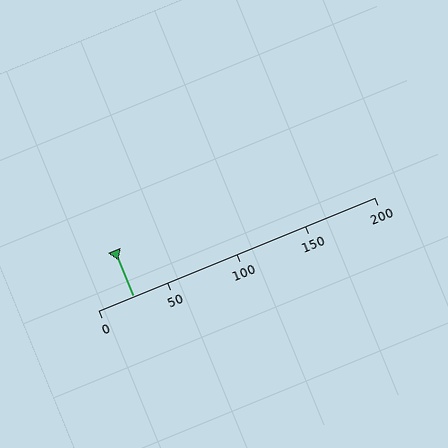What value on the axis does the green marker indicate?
The marker indicates approximately 25.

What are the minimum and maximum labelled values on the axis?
The axis runs from 0 to 200.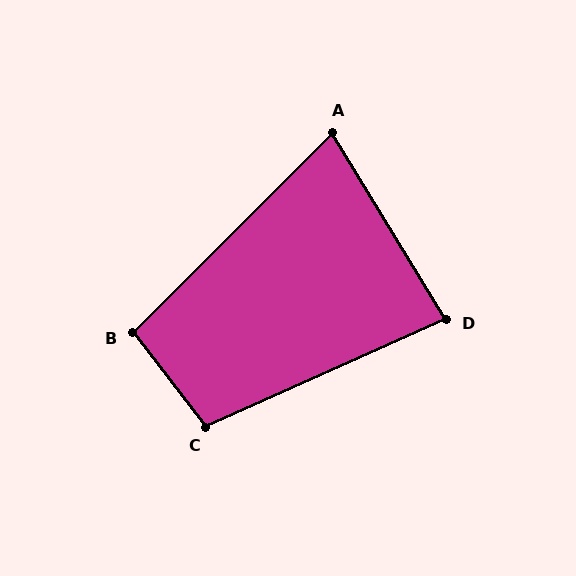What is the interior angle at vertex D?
Approximately 83 degrees (acute).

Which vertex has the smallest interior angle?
A, at approximately 76 degrees.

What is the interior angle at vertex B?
Approximately 97 degrees (obtuse).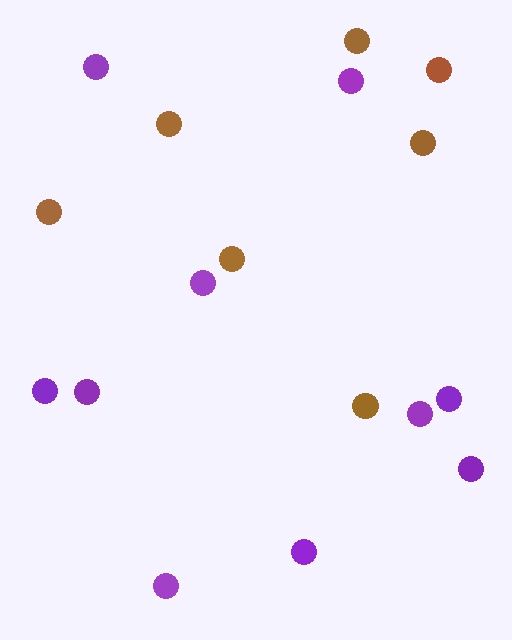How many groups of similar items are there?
There are 2 groups: one group of purple circles (10) and one group of brown circles (7).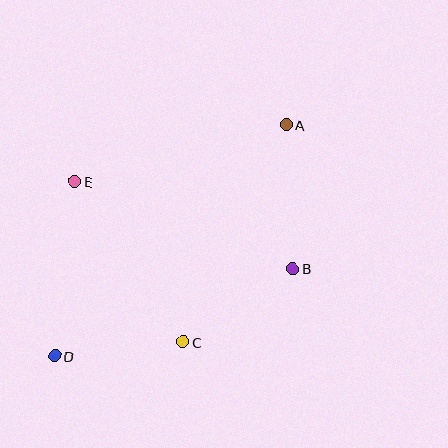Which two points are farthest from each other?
Points A and D are farthest from each other.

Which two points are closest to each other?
Points C and D are closest to each other.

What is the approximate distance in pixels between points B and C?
The distance between B and C is approximately 132 pixels.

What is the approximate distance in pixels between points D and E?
The distance between D and E is approximately 175 pixels.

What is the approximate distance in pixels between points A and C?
The distance between A and C is approximately 241 pixels.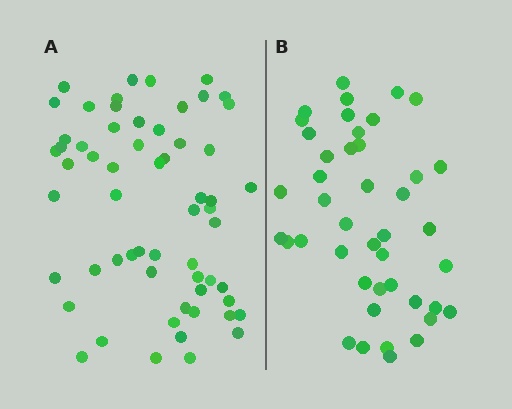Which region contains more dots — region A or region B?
Region A (the left region) has more dots.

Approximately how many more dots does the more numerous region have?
Region A has approximately 15 more dots than region B.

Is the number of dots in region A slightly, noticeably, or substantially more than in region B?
Region A has noticeably more, but not dramatically so. The ratio is roughly 1.4 to 1.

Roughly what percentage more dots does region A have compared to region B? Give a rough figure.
About 40% more.